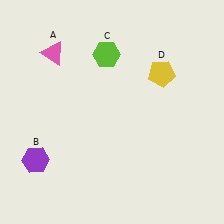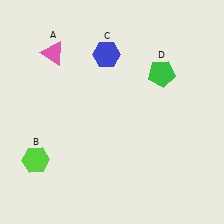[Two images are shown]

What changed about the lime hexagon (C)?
In Image 1, C is lime. In Image 2, it changed to blue.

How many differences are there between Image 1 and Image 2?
There are 3 differences between the two images.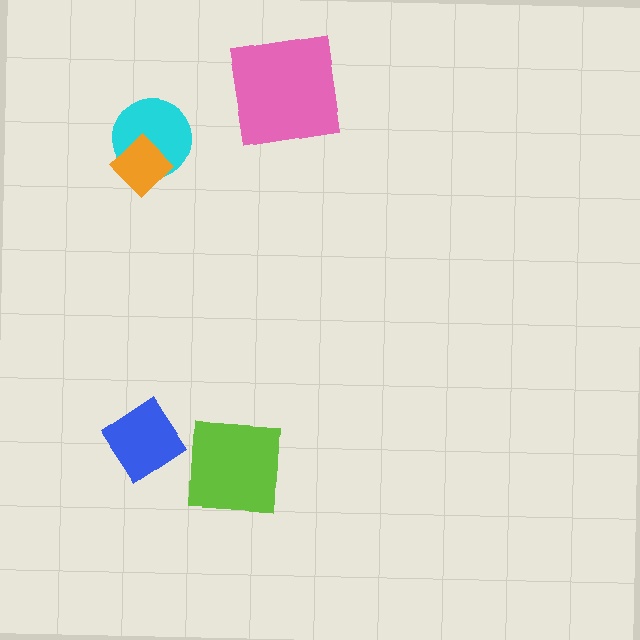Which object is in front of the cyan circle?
The orange diamond is in front of the cyan circle.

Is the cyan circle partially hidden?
Yes, it is partially covered by another shape.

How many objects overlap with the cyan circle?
1 object overlaps with the cyan circle.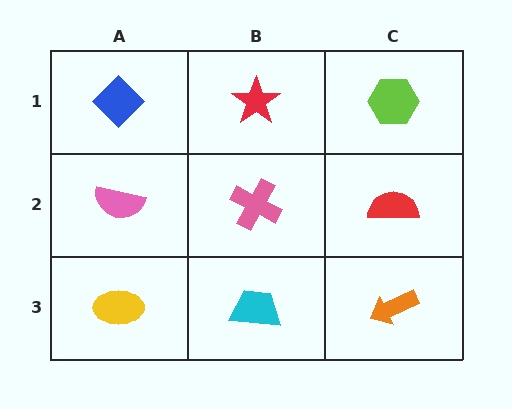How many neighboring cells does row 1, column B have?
3.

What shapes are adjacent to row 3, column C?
A red semicircle (row 2, column C), a cyan trapezoid (row 3, column B).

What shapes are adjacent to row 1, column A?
A pink semicircle (row 2, column A), a red star (row 1, column B).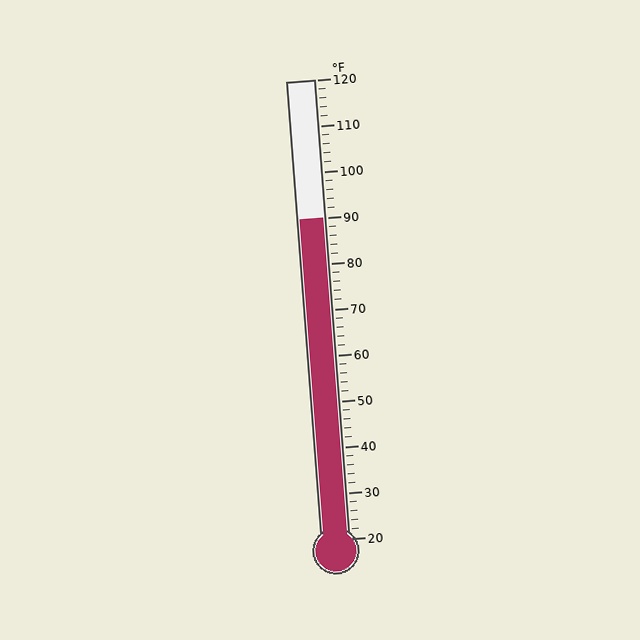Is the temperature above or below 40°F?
The temperature is above 40°F.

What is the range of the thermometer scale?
The thermometer scale ranges from 20°F to 120°F.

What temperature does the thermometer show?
The thermometer shows approximately 90°F.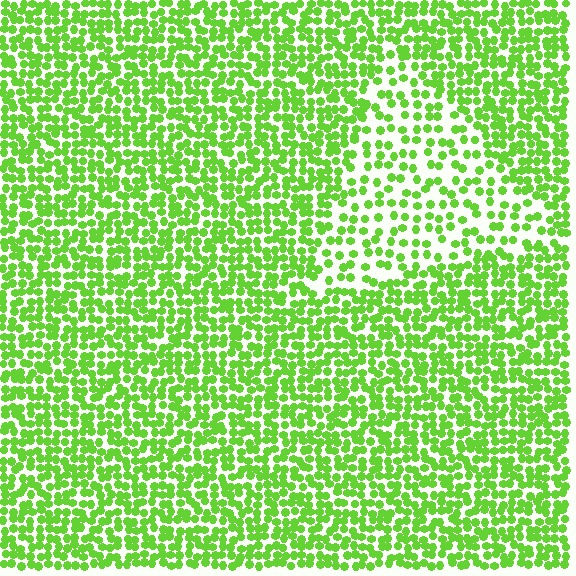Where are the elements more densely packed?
The elements are more densely packed outside the triangle boundary.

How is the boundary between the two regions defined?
The boundary is defined by a change in element density (approximately 2.0x ratio). All elements are the same color, size, and shape.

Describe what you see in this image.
The image contains small lime elements arranged at two different densities. A triangle-shaped region is visible where the elements are less densely packed than the surrounding area.